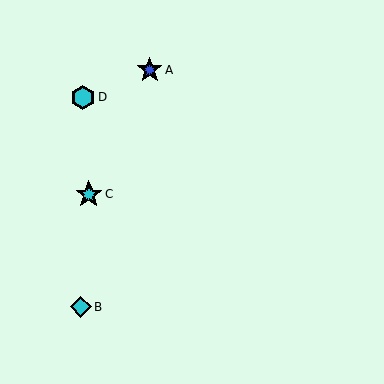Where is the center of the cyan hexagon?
The center of the cyan hexagon is at (83, 97).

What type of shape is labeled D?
Shape D is a cyan hexagon.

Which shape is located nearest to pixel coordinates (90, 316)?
The cyan diamond (labeled B) at (81, 307) is nearest to that location.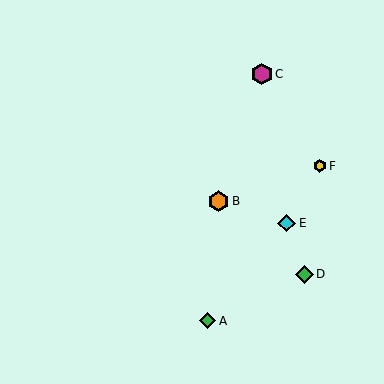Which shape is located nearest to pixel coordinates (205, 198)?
The orange hexagon (labeled B) at (219, 201) is nearest to that location.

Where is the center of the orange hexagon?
The center of the orange hexagon is at (219, 201).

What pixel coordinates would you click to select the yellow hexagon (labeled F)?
Click at (320, 166) to select the yellow hexagon F.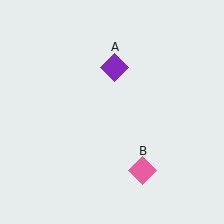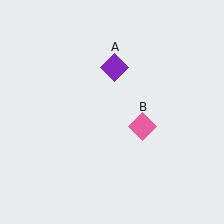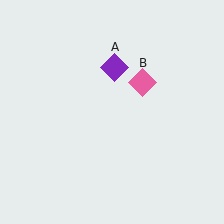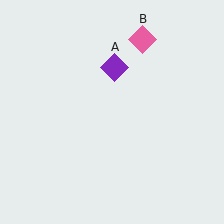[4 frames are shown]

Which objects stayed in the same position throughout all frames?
Purple diamond (object A) remained stationary.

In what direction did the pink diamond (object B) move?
The pink diamond (object B) moved up.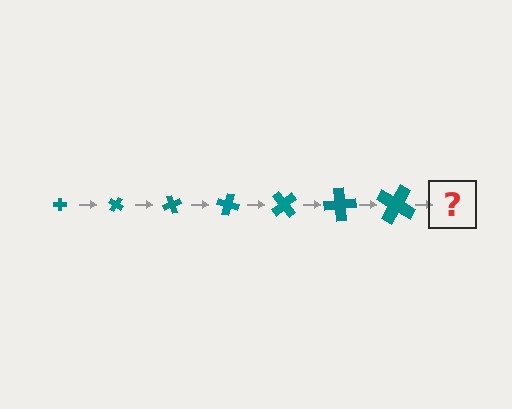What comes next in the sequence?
The next element should be a cross, larger than the previous one and rotated 245 degrees from the start.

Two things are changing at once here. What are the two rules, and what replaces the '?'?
The two rules are that the cross grows larger each step and it rotates 35 degrees each step. The '?' should be a cross, larger than the previous one and rotated 245 degrees from the start.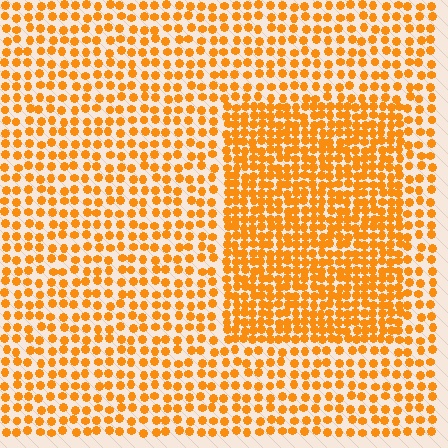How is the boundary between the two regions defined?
The boundary is defined by a change in element density (approximately 1.8x ratio). All elements are the same color, size, and shape.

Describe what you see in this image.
The image contains small orange elements arranged at two different densities. A rectangle-shaped region is visible where the elements are more densely packed than the surrounding area.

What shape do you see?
I see a rectangle.